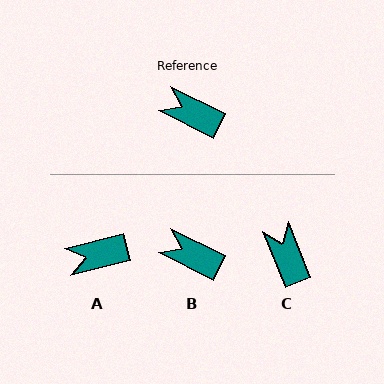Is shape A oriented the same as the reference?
No, it is off by about 41 degrees.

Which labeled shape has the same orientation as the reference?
B.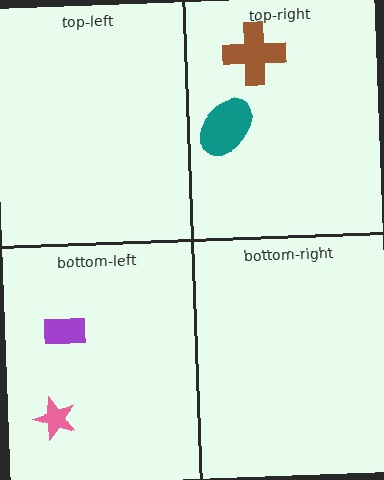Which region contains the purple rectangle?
The bottom-left region.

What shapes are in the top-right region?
The teal ellipse, the brown cross.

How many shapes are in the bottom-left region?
2.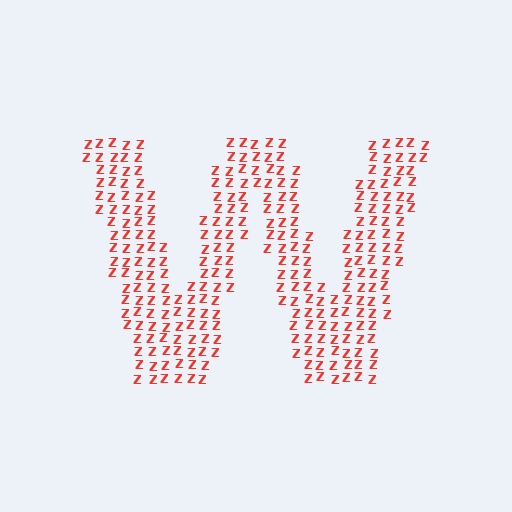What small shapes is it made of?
It is made of small letter Z's.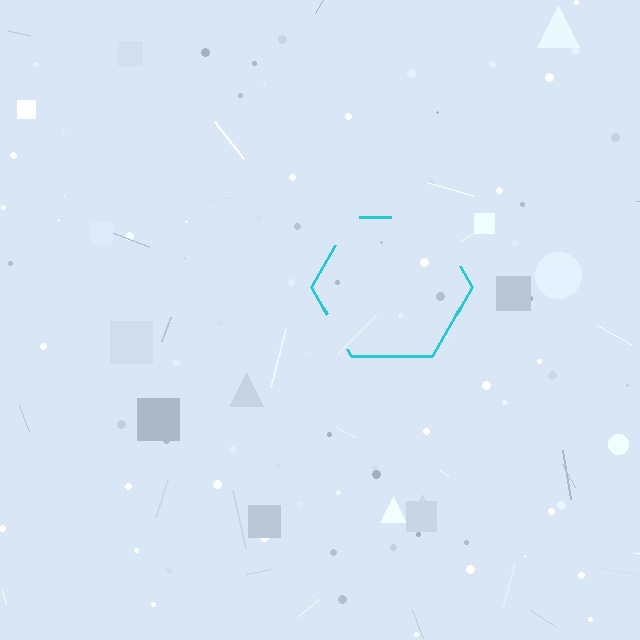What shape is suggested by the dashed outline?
The dashed outline suggests a hexagon.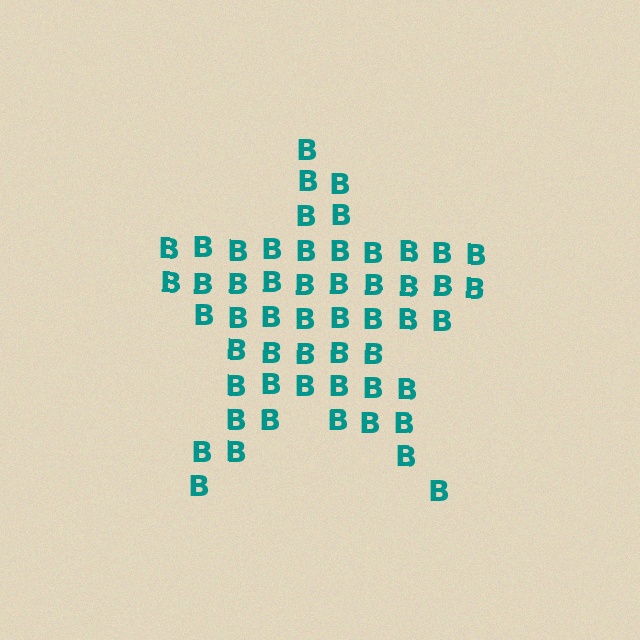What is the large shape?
The large shape is a star.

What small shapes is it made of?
It is made of small letter B's.